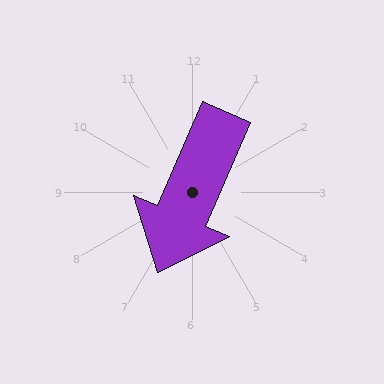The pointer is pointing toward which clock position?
Roughly 7 o'clock.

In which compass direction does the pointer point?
Southwest.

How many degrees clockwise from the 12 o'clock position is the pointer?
Approximately 203 degrees.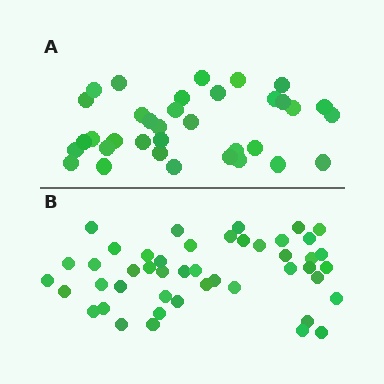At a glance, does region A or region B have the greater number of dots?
Region B (the bottom region) has more dots.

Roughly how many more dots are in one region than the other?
Region B has roughly 12 or so more dots than region A.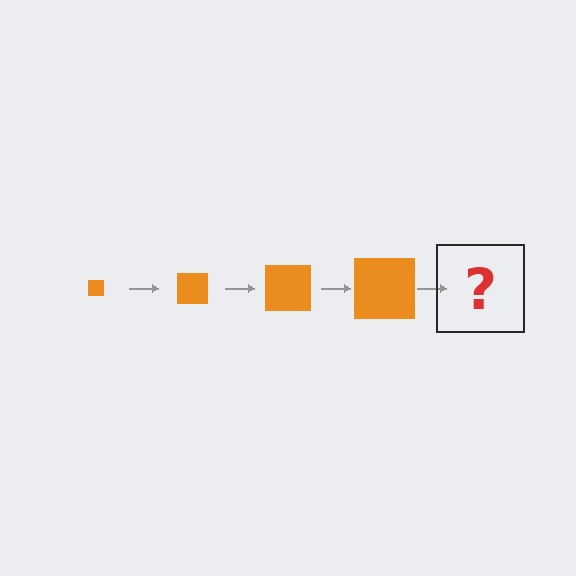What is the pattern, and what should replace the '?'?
The pattern is that the square gets progressively larger each step. The '?' should be an orange square, larger than the previous one.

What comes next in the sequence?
The next element should be an orange square, larger than the previous one.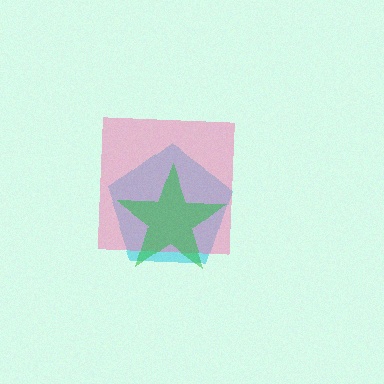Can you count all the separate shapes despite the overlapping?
Yes, there are 3 separate shapes.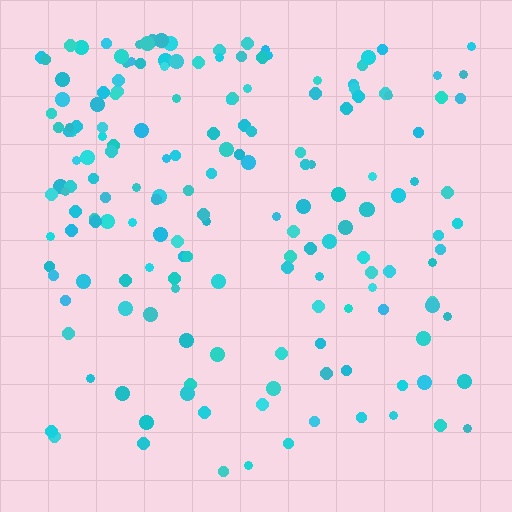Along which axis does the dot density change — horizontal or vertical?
Vertical.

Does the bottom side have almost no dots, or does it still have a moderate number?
Still a moderate number, just noticeably fewer than the top.